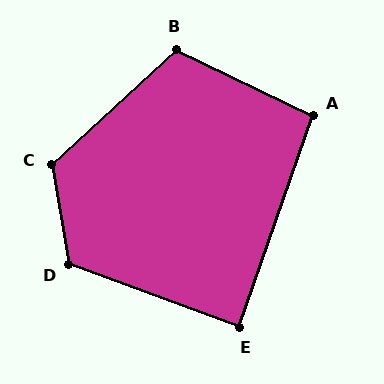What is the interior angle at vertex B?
Approximately 111 degrees (obtuse).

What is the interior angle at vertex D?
Approximately 120 degrees (obtuse).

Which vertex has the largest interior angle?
C, at approximately 123 degrees.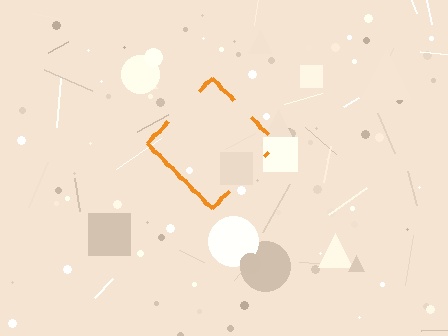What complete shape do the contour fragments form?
The contour fragments form a diamond.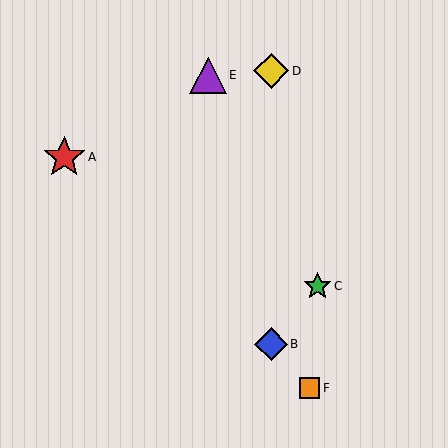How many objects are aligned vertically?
2 objects (B, D) are aligned vertically.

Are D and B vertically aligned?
Yes, both are at x≈271.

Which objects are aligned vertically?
Objects B, D are aligned vertically.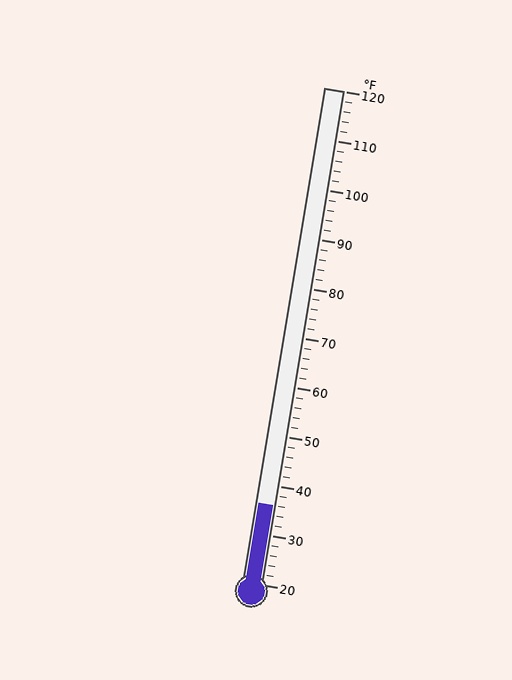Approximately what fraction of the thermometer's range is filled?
The thermometer is filled to approximately 15% of its range.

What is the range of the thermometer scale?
The thermometer scale ranges from 20°F to 120°F.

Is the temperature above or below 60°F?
The temperature is below 60°F.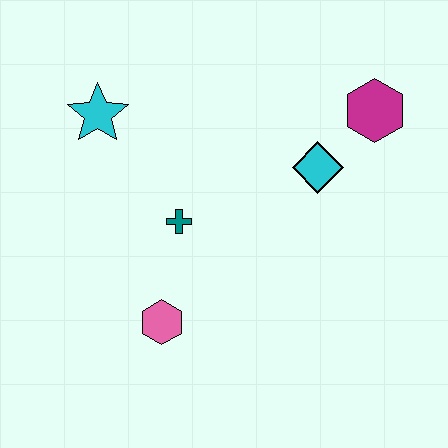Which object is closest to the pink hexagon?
The teal cross is closest to the pink hexagon.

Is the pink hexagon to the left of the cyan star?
No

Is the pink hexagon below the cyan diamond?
Yes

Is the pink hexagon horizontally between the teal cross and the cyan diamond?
No